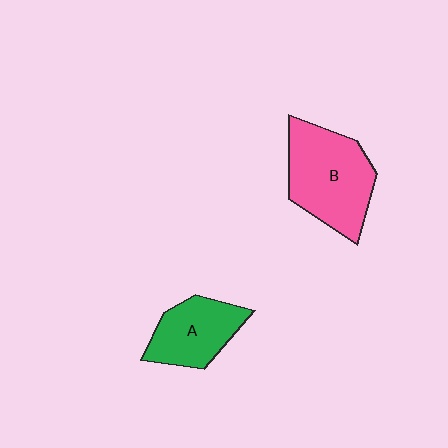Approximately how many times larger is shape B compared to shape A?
Approximately 1.5 times.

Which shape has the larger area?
Shape B (pink).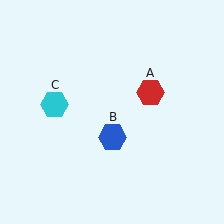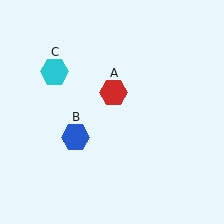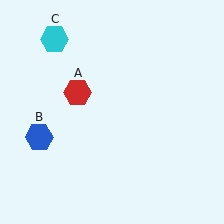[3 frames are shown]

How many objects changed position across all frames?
3 objects changed position: red hexagon (object A), blue hexagon (object B), cyan hexagon (object C).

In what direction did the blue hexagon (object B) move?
The blue hexagon (object B) moved left.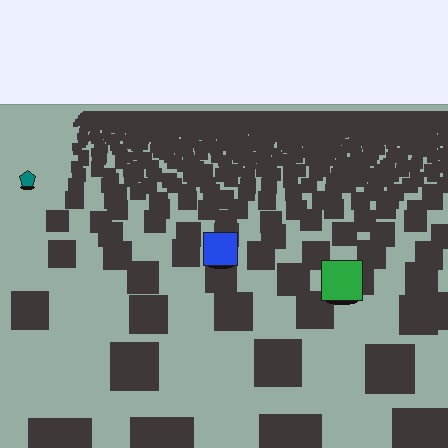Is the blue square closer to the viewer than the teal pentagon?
Yes. The blue square is closer — you can tell from the texture gradient: the ground texture is coarser near it.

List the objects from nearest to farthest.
From nearest to farthest: the green square, the blue square, the teal pentagon.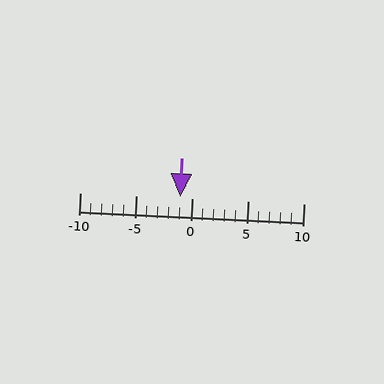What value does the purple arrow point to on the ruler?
The purple arrow points to approximately -1.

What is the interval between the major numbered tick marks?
The major tick marks are spaced 5 units apart.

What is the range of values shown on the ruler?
The ruler shows values from -10 to 10.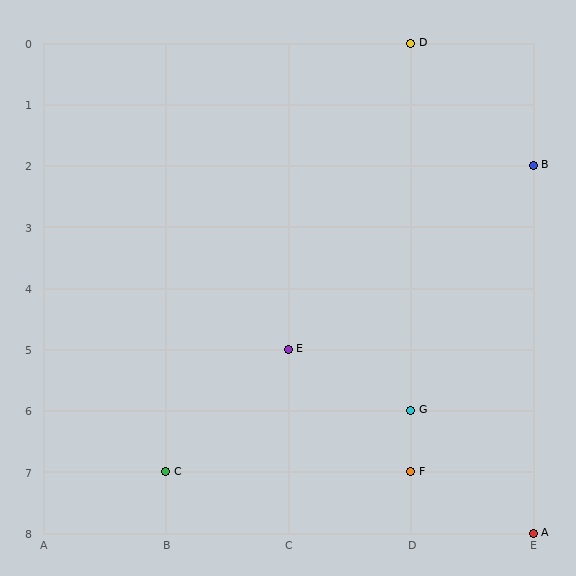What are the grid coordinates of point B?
Point B is at grid coordinates (E, 2).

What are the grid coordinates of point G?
Point G is at grid coordinates (D, 6).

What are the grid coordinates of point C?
Point C is at grid coordinates (B, 7).